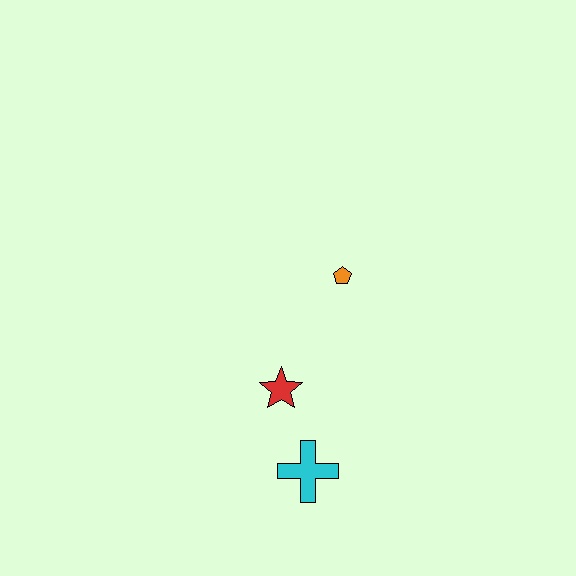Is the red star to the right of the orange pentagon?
No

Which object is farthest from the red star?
The orange pentagon is farthest from the red star.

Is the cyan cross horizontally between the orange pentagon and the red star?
Yes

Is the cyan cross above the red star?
No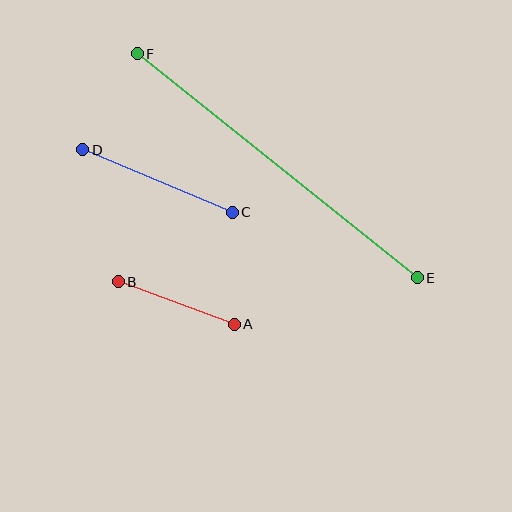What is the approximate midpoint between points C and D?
The midpoint is at approximately (157, 181) pixels.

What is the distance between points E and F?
The distance is approximately 359 pixels.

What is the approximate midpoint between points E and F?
The midpoint is at approximately (277, 166) pixels.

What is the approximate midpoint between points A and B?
The midpoint is at approximately (176, 303) pixels.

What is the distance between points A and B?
The distance is approximately 124 pixels.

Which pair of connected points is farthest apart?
Points E and F are farthest apart.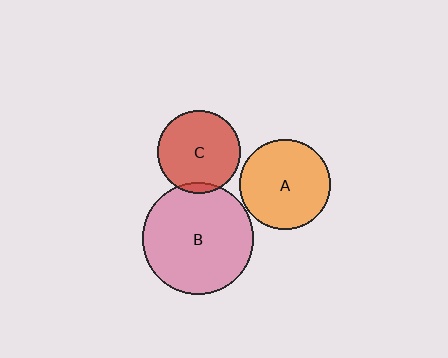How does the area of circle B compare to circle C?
Approximately 1.8 times.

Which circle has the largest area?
Circle B (pink).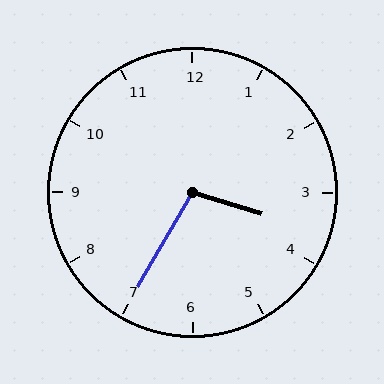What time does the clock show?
3:35.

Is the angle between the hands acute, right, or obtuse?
It is obtuse.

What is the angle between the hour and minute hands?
Approximately 102 degrees.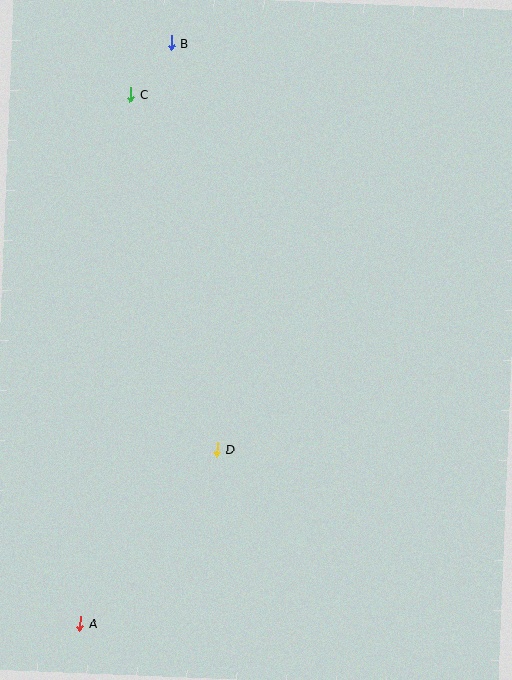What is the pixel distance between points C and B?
The distance between C and B is 65 pixels.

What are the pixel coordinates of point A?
Point A is at (80, 624).